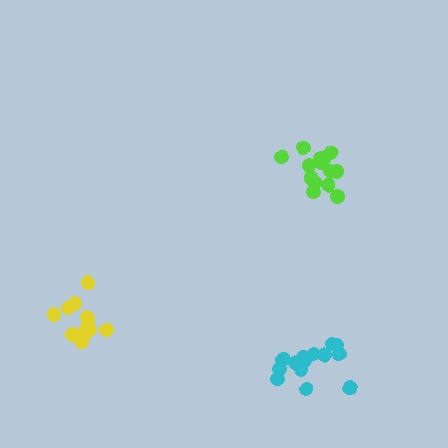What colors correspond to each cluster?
The clusters are colored: lime, yellow, cyan.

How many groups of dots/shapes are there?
There are 3 groups.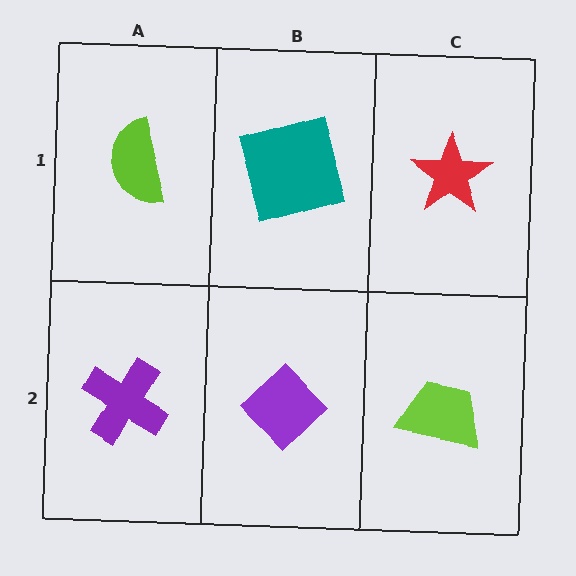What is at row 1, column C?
A red star.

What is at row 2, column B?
A purple diamond.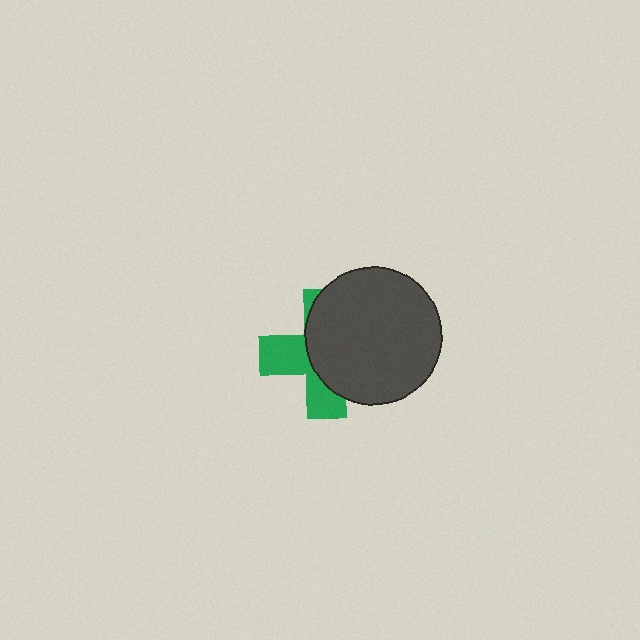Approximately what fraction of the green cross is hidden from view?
Roughly 59% of the green cross is hidden behind the dark gray circle.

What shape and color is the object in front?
The object in front is a dark gray circle.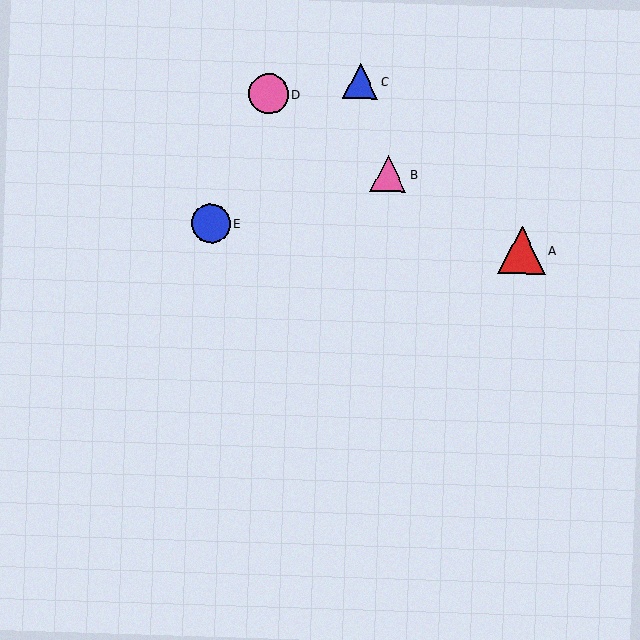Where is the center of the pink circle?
The center of the pink circle is at (269, 94).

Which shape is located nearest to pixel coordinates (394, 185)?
The pink triangle (labeled B) at (388, 174) is nearest to that location.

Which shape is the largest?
The red triangle (labeled A) is the largest.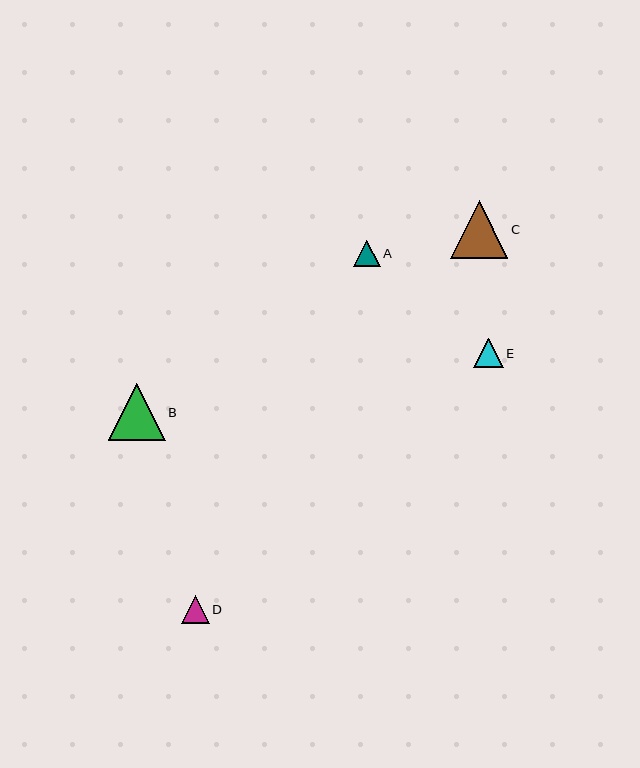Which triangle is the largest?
Triangle C is the largest with a size of approximately 57 pixels.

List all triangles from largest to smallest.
From largest to smallest: C, B, E, D, A.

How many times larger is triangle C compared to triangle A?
Triangle C is approximately 2.1 times the size of triangle A.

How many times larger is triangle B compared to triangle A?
Triangle B is approximately 2.1 times the size of triangle A.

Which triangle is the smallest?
Triangle A is the smallest with a size of approximately 27 pixels.